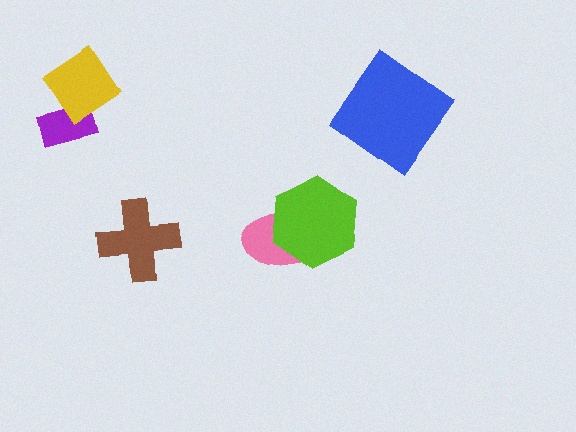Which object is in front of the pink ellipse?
The lime hexagon is in front of the pink ellipse.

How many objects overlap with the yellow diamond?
1 object overlaps with the yellow diamond.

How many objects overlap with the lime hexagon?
1 object overlaps with the lime hexagon.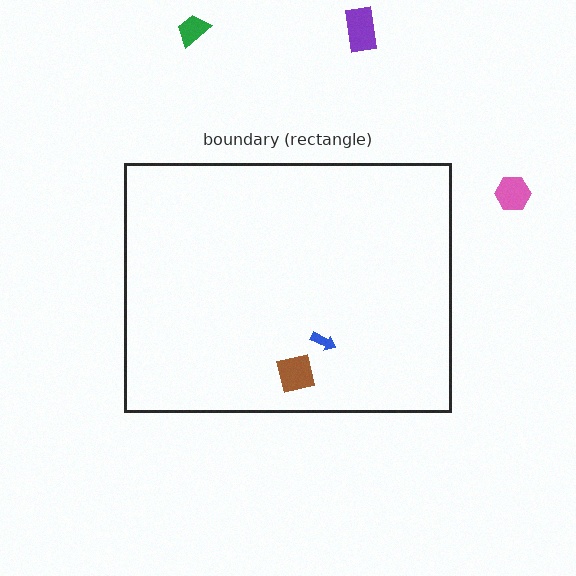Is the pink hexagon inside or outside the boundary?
Outside.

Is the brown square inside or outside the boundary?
Inside.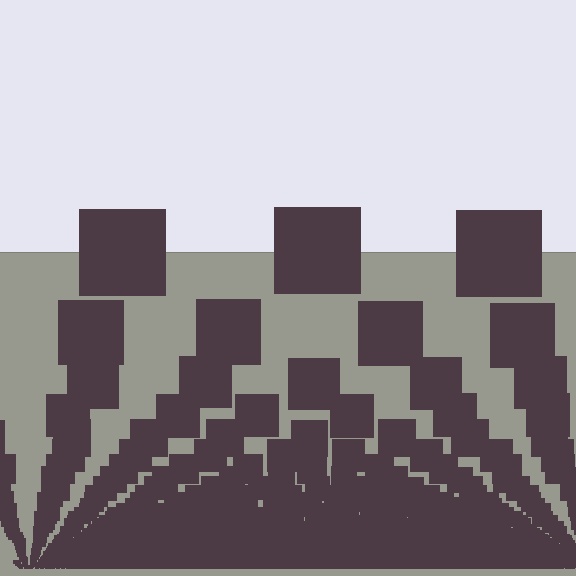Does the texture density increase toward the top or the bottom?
Density increases toward the bottom.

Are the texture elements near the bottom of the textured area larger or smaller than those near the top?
Smaller. The gradient is inverted — elements near the bottom are smaller and denser.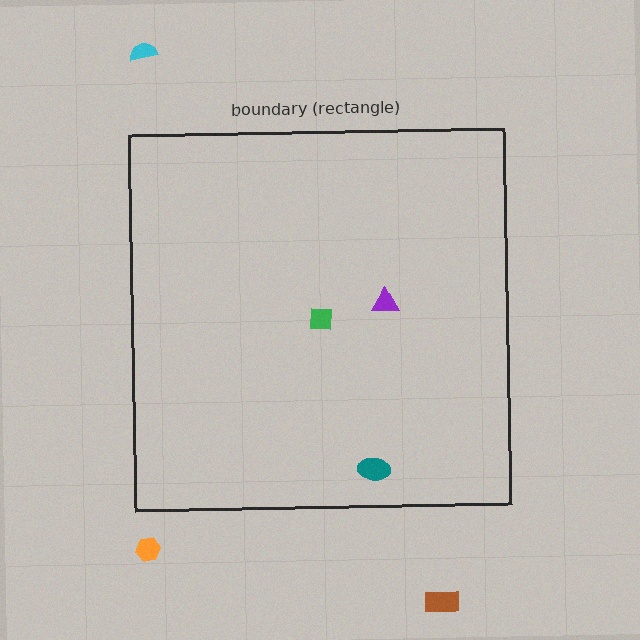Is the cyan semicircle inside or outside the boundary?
Outside.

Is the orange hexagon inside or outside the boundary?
Outside.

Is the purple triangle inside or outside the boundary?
Inside.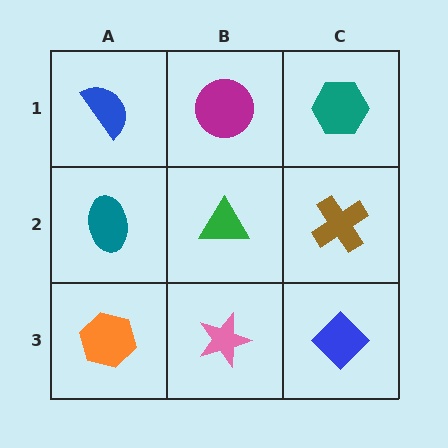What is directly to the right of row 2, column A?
A green triangle.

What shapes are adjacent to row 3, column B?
A green triangle (row 2, column B), an orange hexagon (row 3, column A), a blue diamond (row 3, column C).